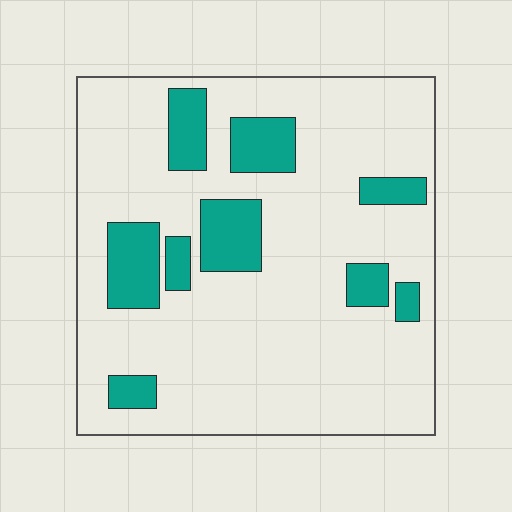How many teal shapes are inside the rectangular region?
9.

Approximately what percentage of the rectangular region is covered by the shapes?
Approximately 20%.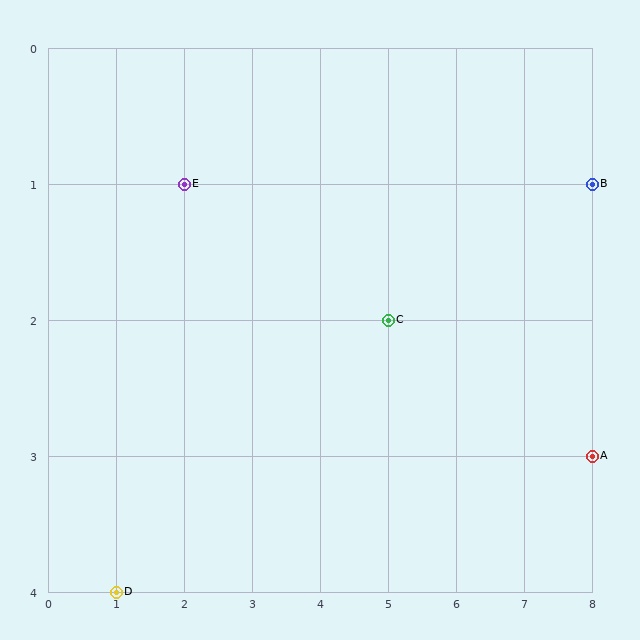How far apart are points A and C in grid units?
Points A and C are 3 columns and 1 row apart (about 3.2 grid units diagonally).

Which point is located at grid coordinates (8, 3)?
Point A is at (8, 3).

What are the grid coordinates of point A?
Point A is at grid coordinates (8, 3).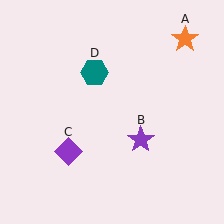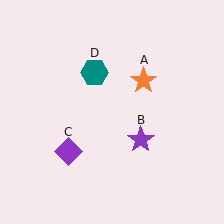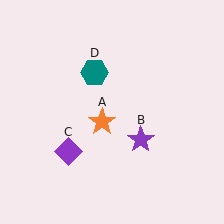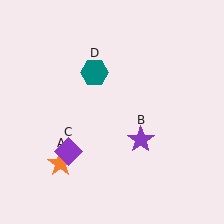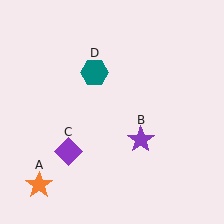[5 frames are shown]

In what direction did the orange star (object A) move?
The orange star (object A) moved down and to the left.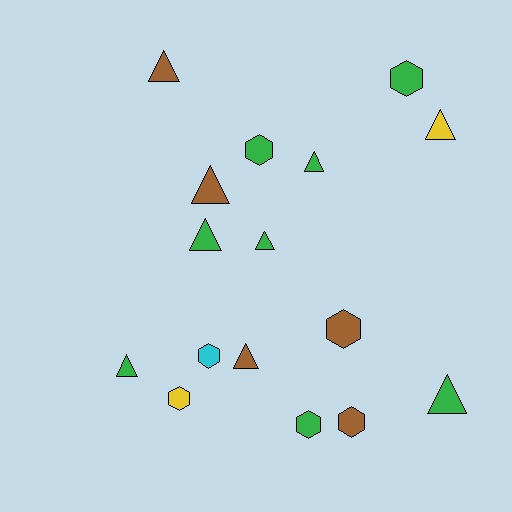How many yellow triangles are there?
There is 1 yellow triangle.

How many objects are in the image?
There are 16 objects.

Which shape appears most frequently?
Triangle, with 9 objects.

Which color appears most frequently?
Green, with 8 objects.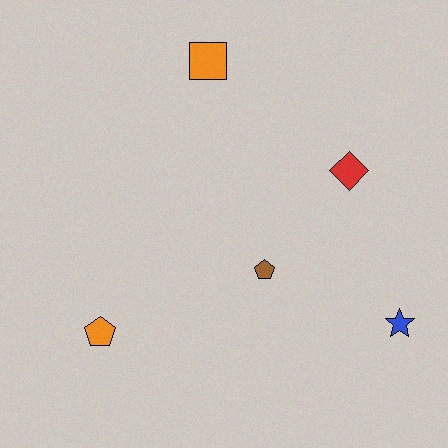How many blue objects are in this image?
There is 1 blue object.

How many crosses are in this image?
There are no crosses.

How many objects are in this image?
There are 5 objects.